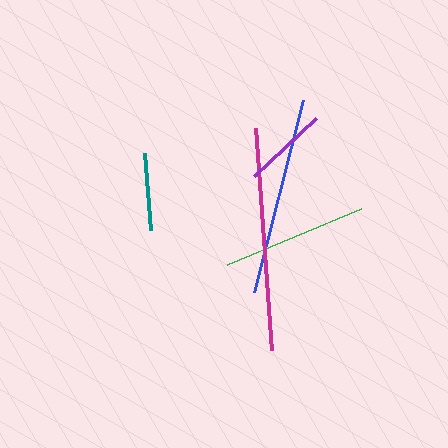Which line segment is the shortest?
The teal line is the shortest at approximately 77 pixels.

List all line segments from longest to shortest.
From longest to shortest: magenta, blue, green, purple, teal.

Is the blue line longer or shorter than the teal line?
The blue line is longer than the teal line.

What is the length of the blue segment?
The blue segment is approximately 198 pixels long.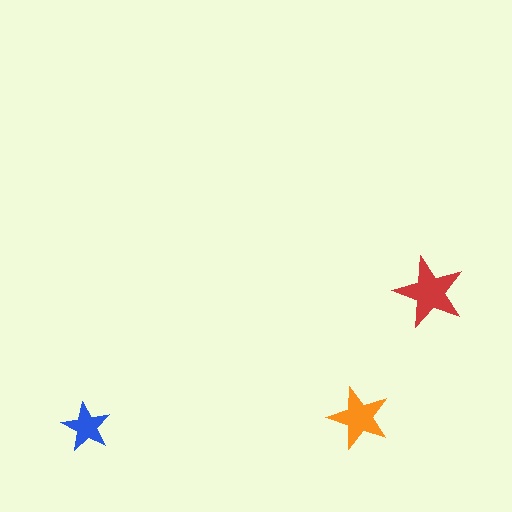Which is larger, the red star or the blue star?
The red one.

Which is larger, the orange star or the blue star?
The orange one.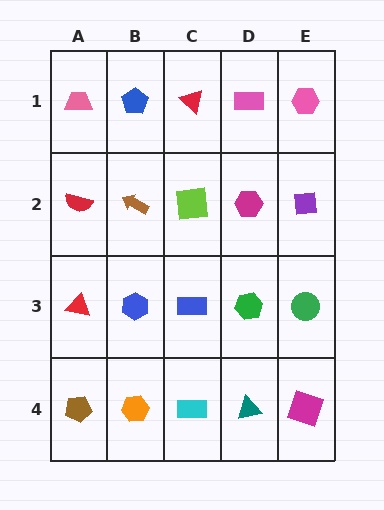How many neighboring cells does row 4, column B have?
3.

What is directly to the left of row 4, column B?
A brown pentagon.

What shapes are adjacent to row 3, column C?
A lime square (row 2, column C), a cyan rectangle (row 4, column C), a blue hexagon (row 3, column B), a green hexagon (row 3, column D).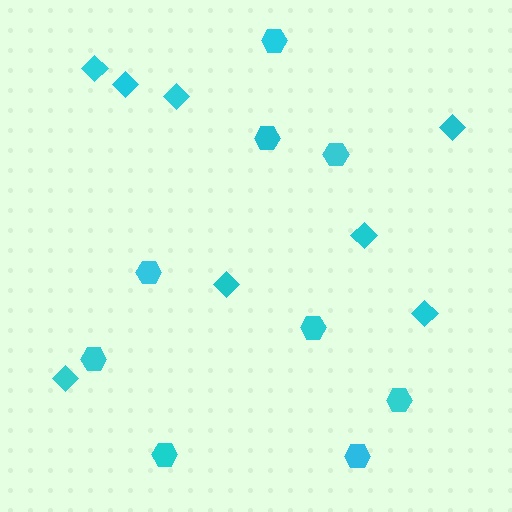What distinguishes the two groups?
There are 2 groups: one group of diamonds (8) and one group of hexagons (9).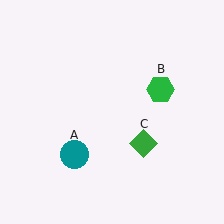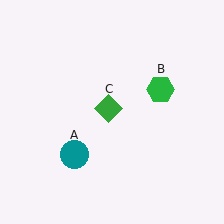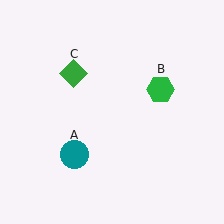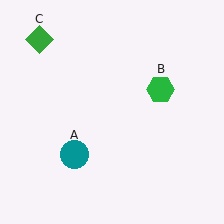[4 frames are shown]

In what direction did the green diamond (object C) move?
The green diamond (object C) moved up and to the left.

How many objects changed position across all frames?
1 object changed position: green diamond (object C).